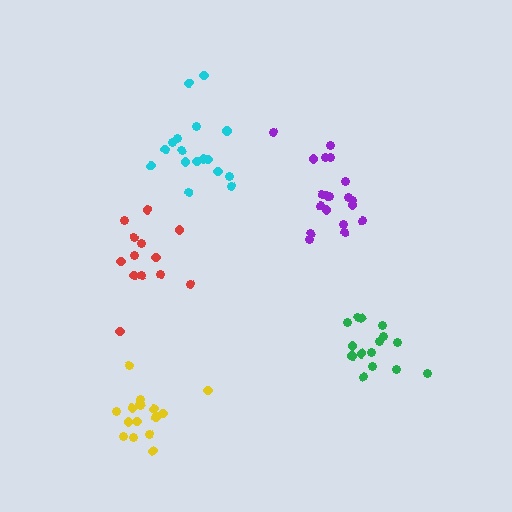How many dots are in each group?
Group 1: 15 dots, Group 2: 19 dots, Group 3: 17 dots, Group 4: 13 dots, Group 5: 17 dots (81 total).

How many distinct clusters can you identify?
There are 5 distinct clusters.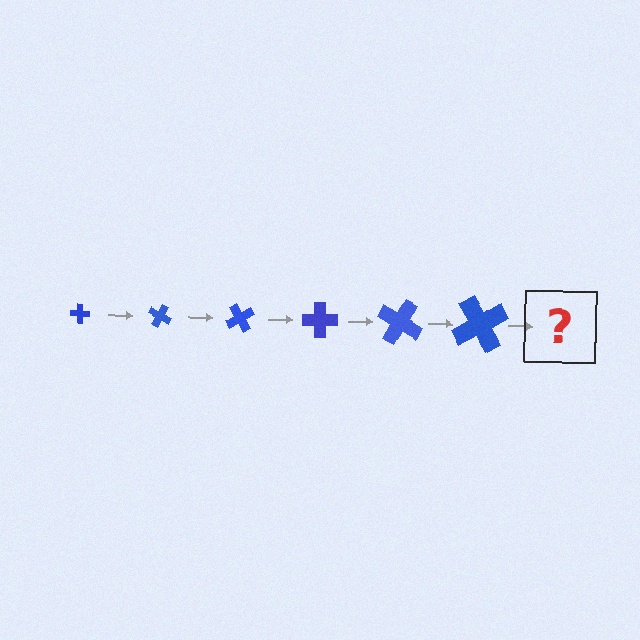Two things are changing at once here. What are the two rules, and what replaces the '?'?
The two rules are that the cross grows larger each step and it rotates 30 degrees each step. The '?' should be a cross, larger than the previous one and rotated 180 degrees from the start.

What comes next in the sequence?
The next element should be a cross, larger than the previous one and rotated 180 degrees from the start.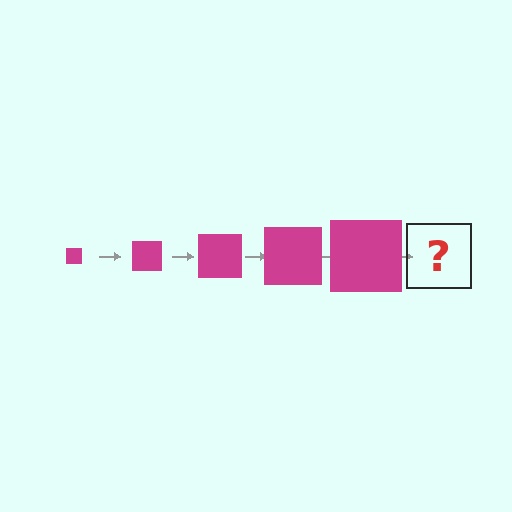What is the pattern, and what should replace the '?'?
The pattern is that the square gets progressively larger each step. The '?' should be a magenta square, larger than the previous one.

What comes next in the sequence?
The next element should be a magenta square, larger than the previous one.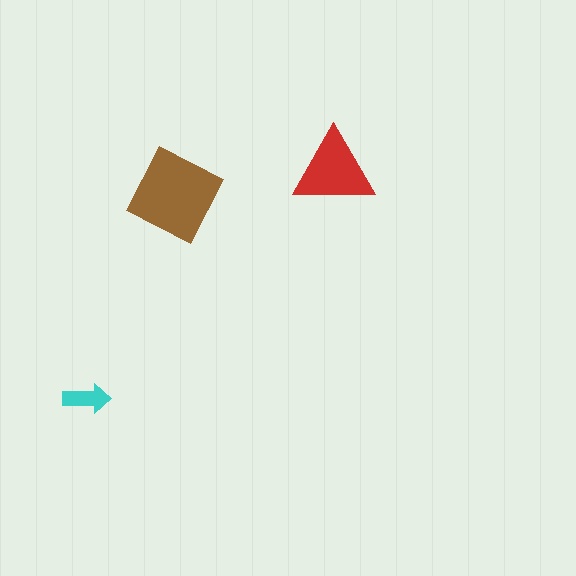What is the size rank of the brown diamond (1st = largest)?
1st.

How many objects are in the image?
There are 3 objects in the image.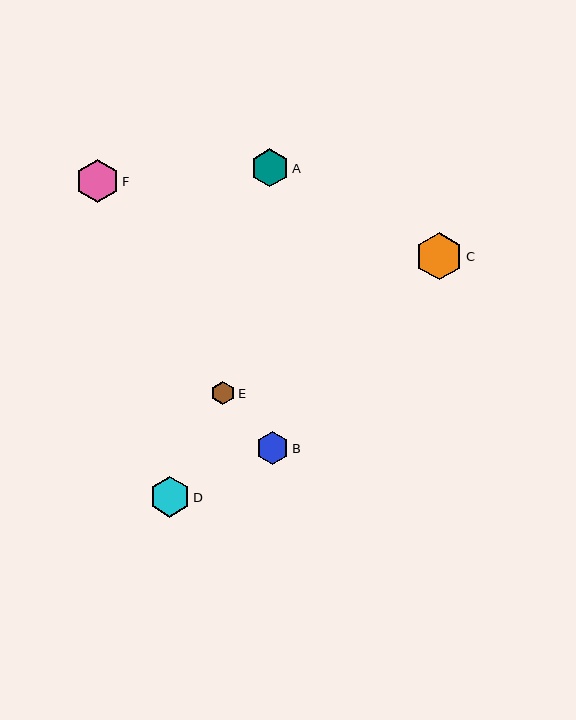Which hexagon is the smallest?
Hexagon E is the smallest with a size of approximately 24 pixels.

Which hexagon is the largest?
Hexagon C is the largest with a size of approximately 48 pixels.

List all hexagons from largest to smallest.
From largest to smallest: C, F, D, A, B, E.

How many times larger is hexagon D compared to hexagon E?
Hexagon D is approximately 1.7 times the size of hexagon E.